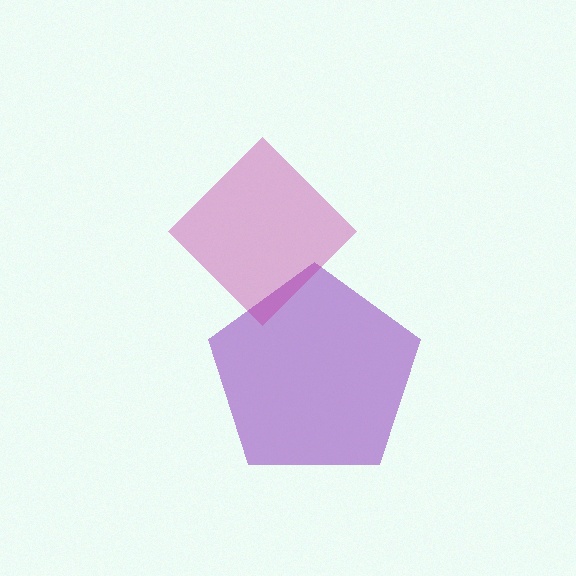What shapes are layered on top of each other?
The layered shapes are: a purple pentagon, a magenta diamond.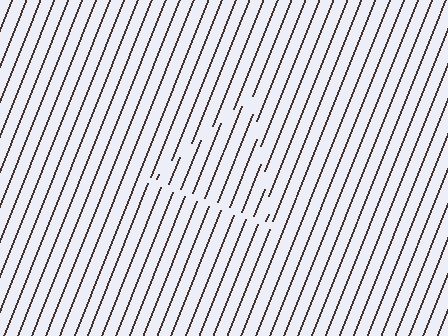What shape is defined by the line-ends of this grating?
An illusory triangle. The interior of the shape contains the same grating, shifted by half a period — the contour is defined by the phase discontinuity where line-ends from the inner and outer gratings abut.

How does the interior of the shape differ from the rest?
The interior of the shape contains the same grating, shifted by half a period — the contour is defined by the phase discontinuity where line-ends from the inner and outer gratings abut.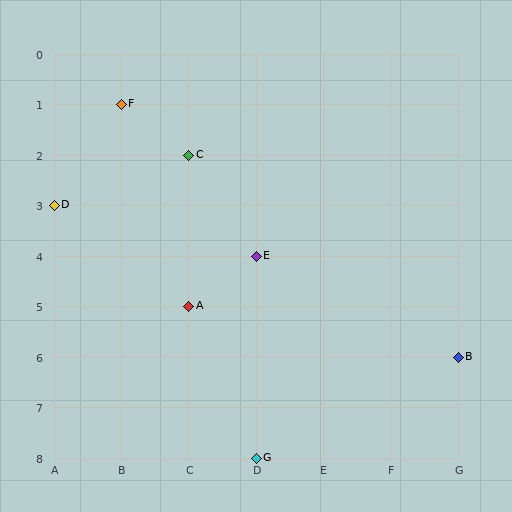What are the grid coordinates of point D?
Point D is at grid coordinates (A, 3).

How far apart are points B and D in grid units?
Points B and D are 6 columns and 3 rows apart (about 6.7 grid units diagonally).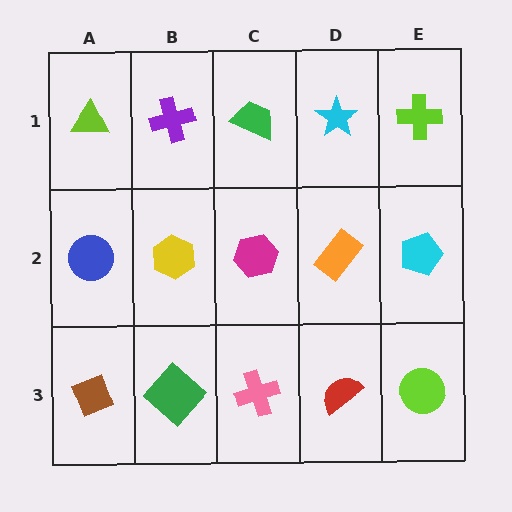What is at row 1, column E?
A lime cross.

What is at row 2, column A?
A blue circle.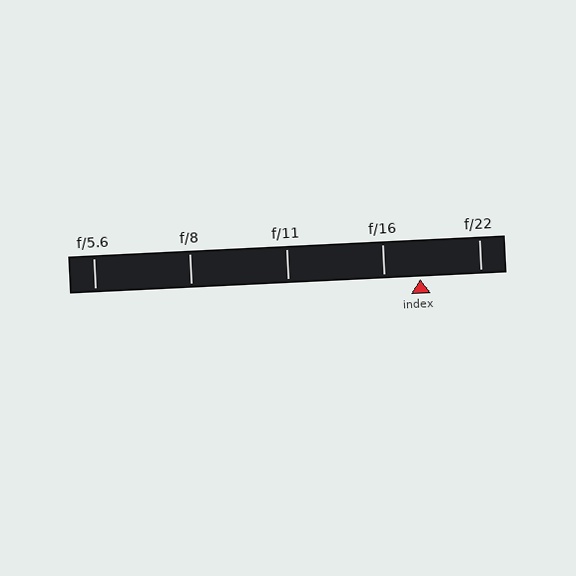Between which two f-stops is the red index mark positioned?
The index mark is between f/16 and f/22.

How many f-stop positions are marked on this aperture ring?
There are 5 f-stop positions marked.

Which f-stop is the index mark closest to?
The index mark is closest to f/16.